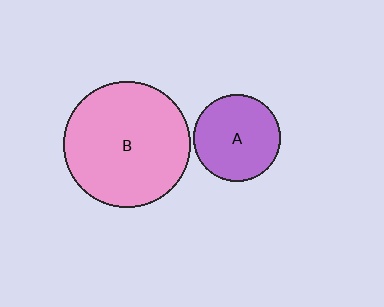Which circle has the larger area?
Circle B (pink).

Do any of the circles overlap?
No, none of the circles overlap.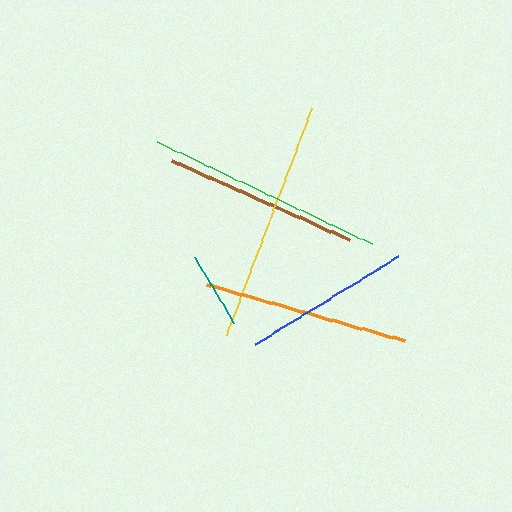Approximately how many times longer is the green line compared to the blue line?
The green line is approximately 1.4 times the length of the blue line.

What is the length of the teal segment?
The teal segment is approximately 76 pixels long.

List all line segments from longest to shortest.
From longest to shortest: yellow, green, orange, brown, blue, teal.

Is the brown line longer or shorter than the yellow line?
The yellow line is longer than the brown line.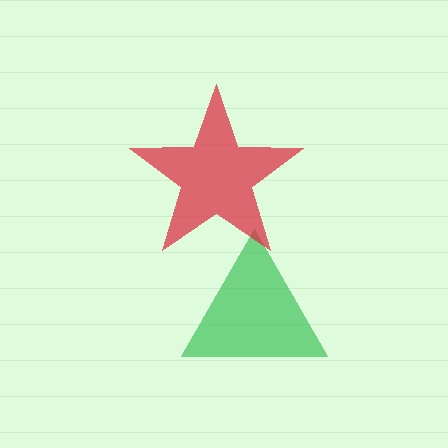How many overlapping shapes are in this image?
There are 2 overlapping shapes in the image.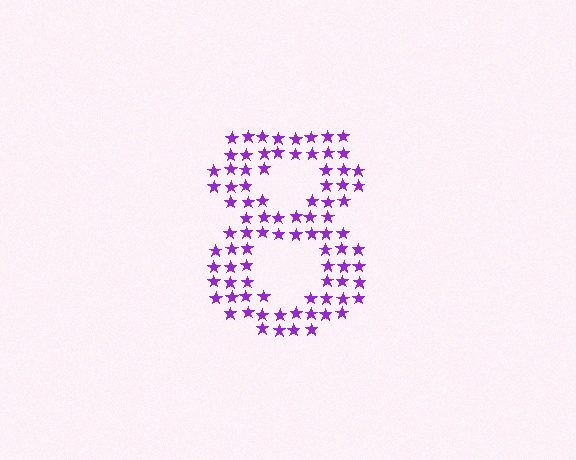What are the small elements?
The small elements are stars.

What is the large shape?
The large shape is the digit 8.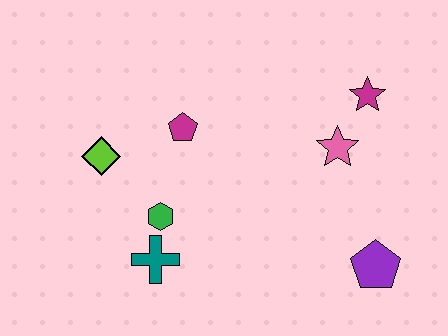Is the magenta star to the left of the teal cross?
No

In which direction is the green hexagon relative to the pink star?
The green hexagon is to the left of the pink star.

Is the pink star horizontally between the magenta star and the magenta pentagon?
Yes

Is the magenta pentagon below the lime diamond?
No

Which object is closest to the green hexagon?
The teal cross is closest to the green hexagon.